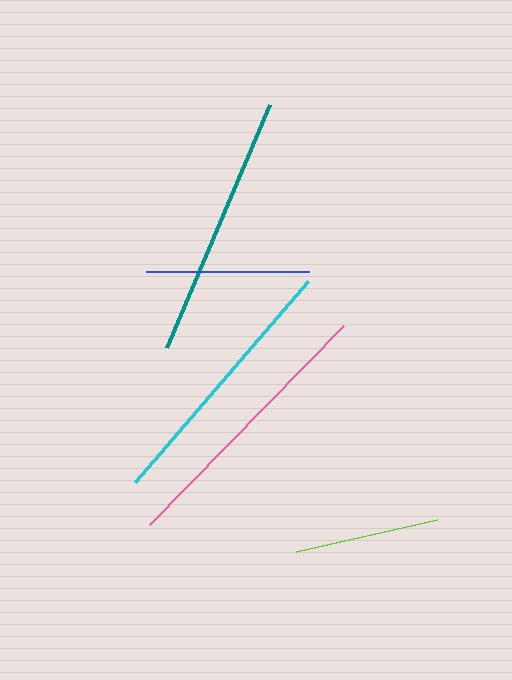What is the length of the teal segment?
The teal segment is approximately 264 pixels long.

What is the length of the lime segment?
The lime segment is approximately 144 pixels long.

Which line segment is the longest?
The pink line is the longest at approximately 277 pixels.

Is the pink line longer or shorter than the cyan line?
The pink line is longer than the cyan line.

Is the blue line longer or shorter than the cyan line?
The cyan line is longer than the blue line.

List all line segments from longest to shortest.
From longest to shortest: pink, cyan, teal, blue, lime.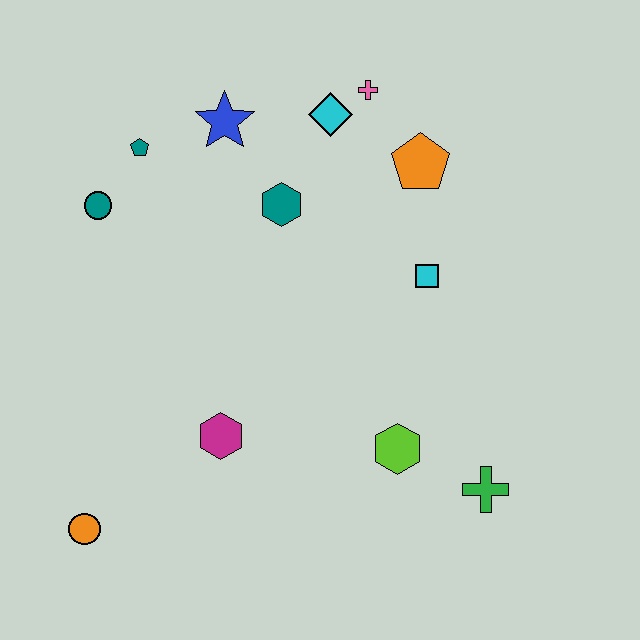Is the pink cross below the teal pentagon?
No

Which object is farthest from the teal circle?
The green cross is farthest from the teal circle.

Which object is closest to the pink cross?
The cyan diamond is closest to the pink cross.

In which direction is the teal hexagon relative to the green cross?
The teal hexagon is above the green cross.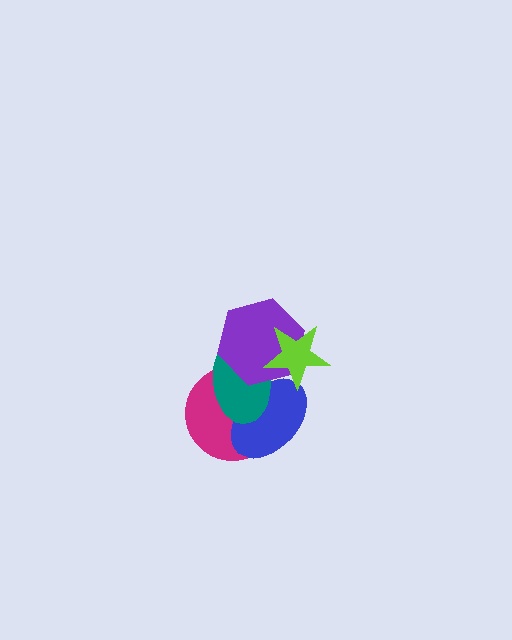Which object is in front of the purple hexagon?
The lime star is in front of the purple hexagon.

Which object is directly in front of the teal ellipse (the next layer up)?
The purple hexagon is directly in front of the teal ellipse.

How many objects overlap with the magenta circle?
3 objects overlap with the magenta circle.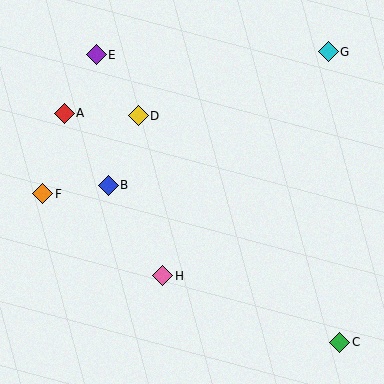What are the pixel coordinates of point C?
Point C is at (340, 342).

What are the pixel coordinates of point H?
Point H is at (163, 276).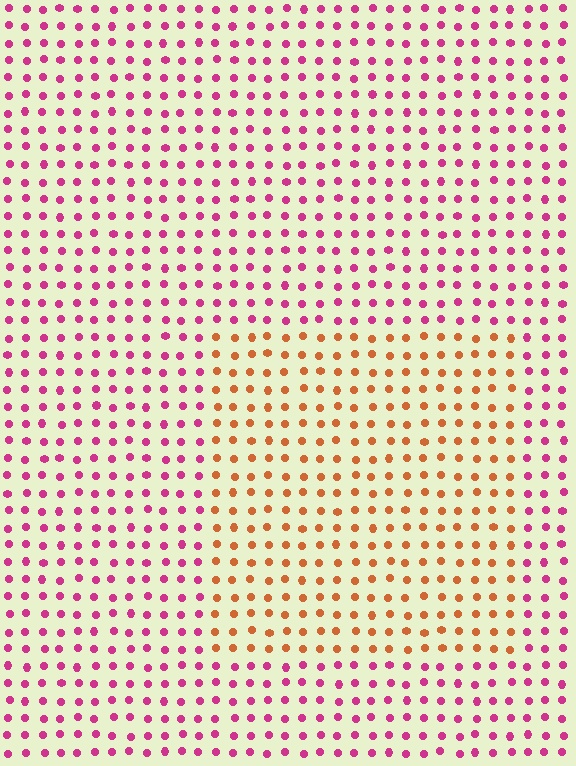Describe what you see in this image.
The image is filled with small magenta elements in a uniform arrangement. A rectangle-shaped region is visible where the elements are tinted to a slightly different hue, forming a subtle color boundary.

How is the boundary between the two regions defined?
The boundary is defined purely by a slight shift in hue (about 54 degrees). Spacing, size, and orientation are identical on both sides.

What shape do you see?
I see a rectangle.